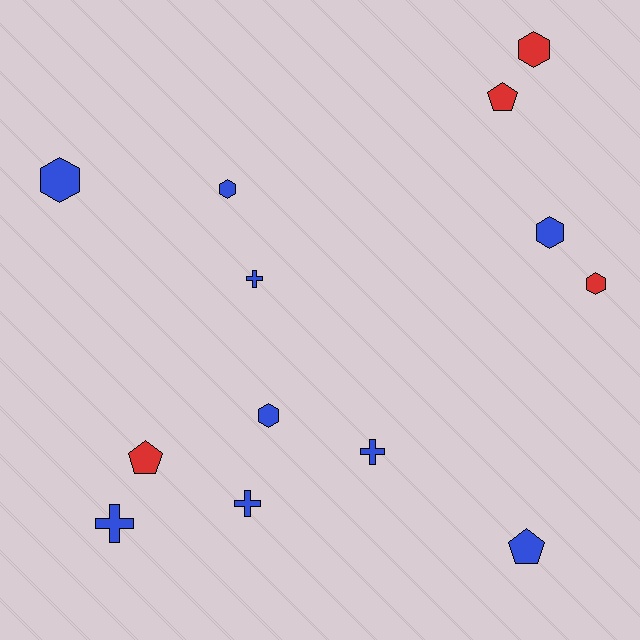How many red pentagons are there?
There are 2 red pentagons.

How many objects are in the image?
There are 13 objects.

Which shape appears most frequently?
Hexagon, with 6 objects.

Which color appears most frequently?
Blue, with 9 objects.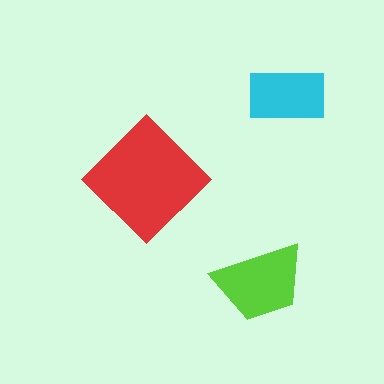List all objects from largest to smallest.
The red diamond, the lime trapezoid, the cyan rectangle.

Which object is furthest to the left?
The red diamond is leftmost.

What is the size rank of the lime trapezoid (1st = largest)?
2nd.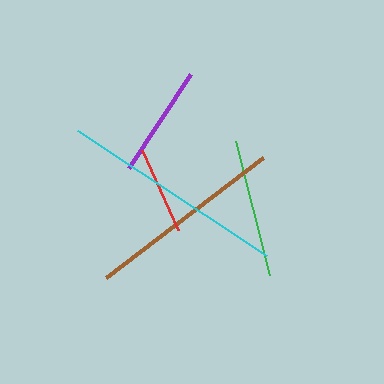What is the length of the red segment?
The red segment is approximately 88 pixels long.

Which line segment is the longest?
The cyan line is the longest at approximately 227 pixels.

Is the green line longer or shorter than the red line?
The green line is longer than the red line.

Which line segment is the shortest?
The red line is the shortest at approximately 88 pixels.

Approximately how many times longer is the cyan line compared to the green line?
The cyan line is approximately 1.6 times the length of the green line.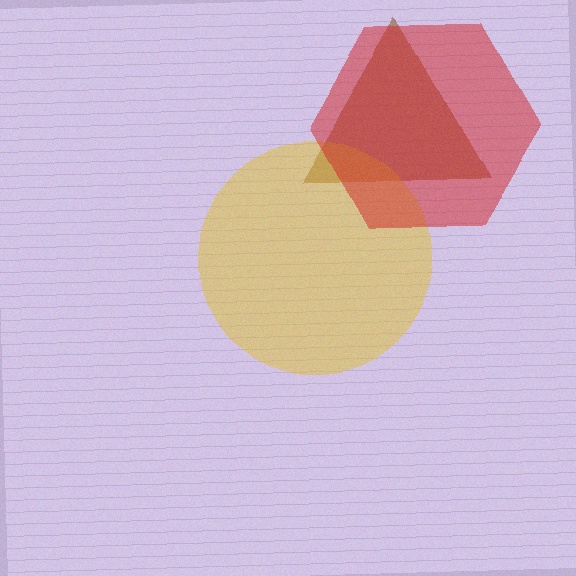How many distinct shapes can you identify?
There are 3 distinct shapes: a brown triangle, a yellow circle, a red hexagon.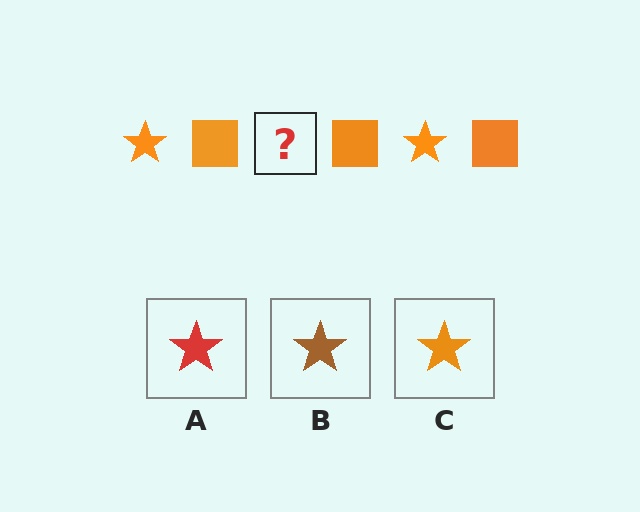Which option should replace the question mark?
Option C.